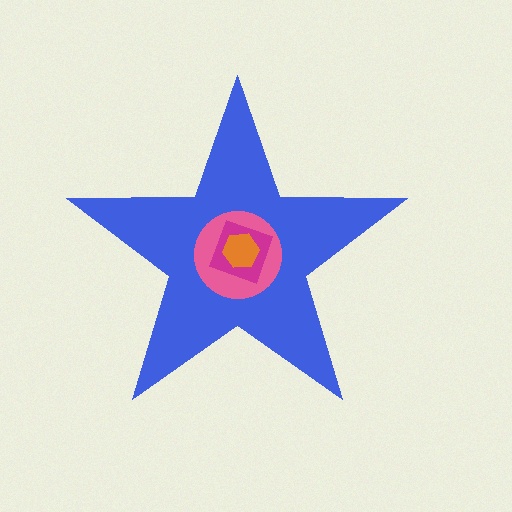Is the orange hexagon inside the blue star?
Yes.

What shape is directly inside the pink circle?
The magenta square.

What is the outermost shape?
The blue star.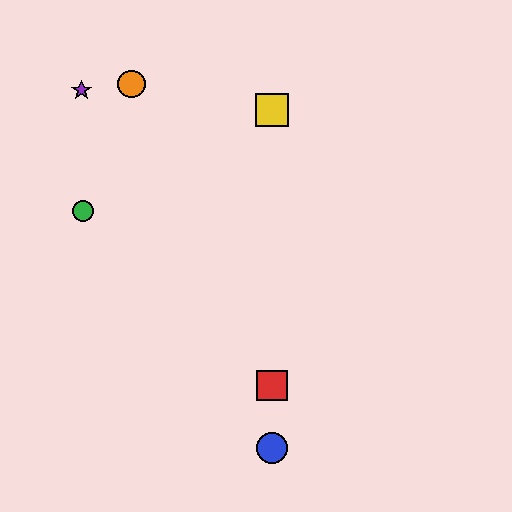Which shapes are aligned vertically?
The red square, the blue circle, the yellow square are aligned vertically.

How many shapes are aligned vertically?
3 shapes (the red square, the blue circle, the yellow square) are aligned vertically.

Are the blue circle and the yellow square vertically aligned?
Yes, both are at x≈272.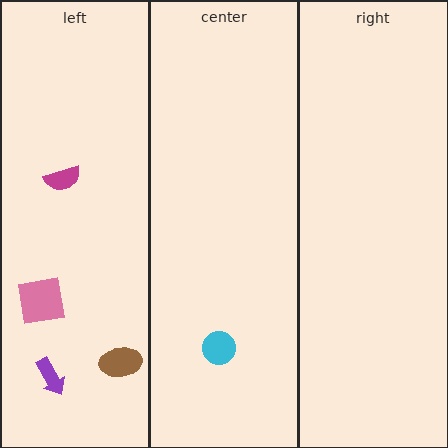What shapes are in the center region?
The cyan circle.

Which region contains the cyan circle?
The center region.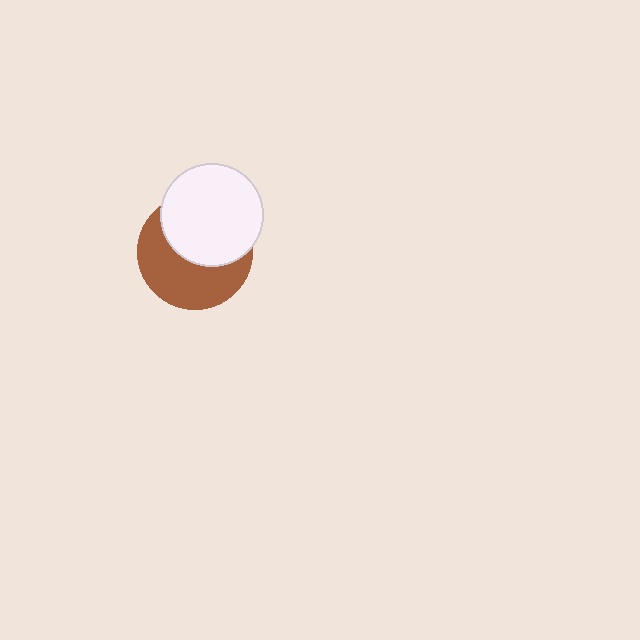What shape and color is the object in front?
The object in front is a white circle.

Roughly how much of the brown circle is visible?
About half of it is visible (roughly 52%).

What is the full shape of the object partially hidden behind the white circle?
The partially hidden object is a brown circle.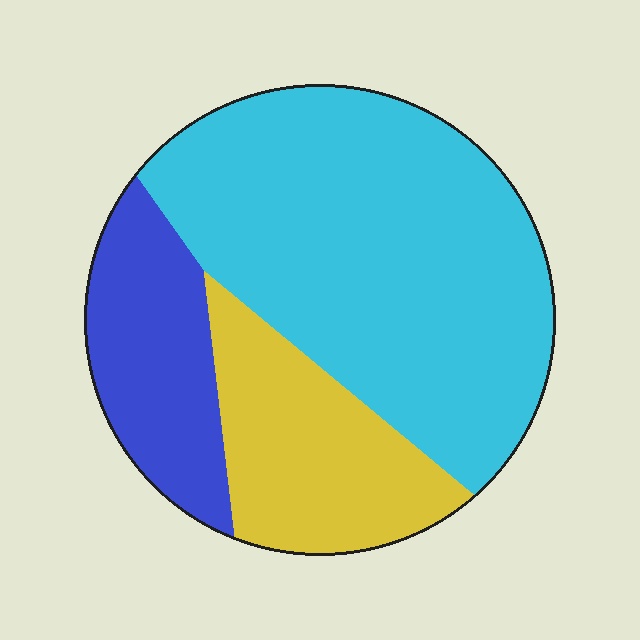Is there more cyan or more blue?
Cyan.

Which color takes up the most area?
Cyan, at roughly 60%.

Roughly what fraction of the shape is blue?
Blue covers 19% of the shape.